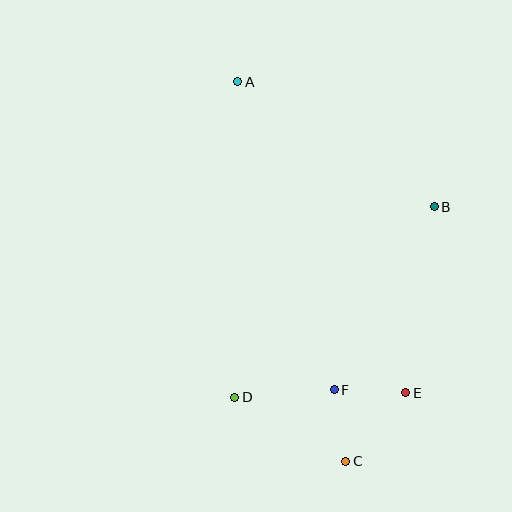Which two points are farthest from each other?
Points A and C are farthest from each other.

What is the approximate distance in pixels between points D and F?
The distance between D and F is approximately 100 pixels.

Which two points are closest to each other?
Points E and F are closest to each other.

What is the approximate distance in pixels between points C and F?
The distance between C and F is approximately 72 pixels.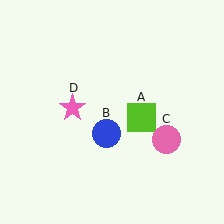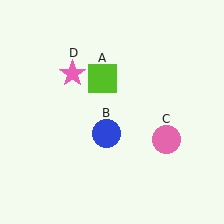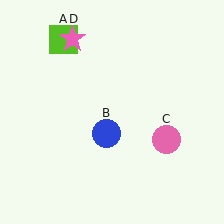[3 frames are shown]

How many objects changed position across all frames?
2 objects changed position: lime square (object A), pink star (object D).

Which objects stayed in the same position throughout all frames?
Blue circle (object B) and pink circle (object C) remained stationary.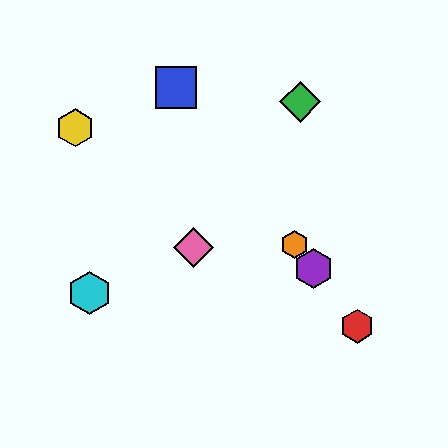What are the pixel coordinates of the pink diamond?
The pink diamond is at (194, 248).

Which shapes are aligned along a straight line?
The red hexagon, the blue square, the purple hexagon, the orange hexagon are aligned along a straight line.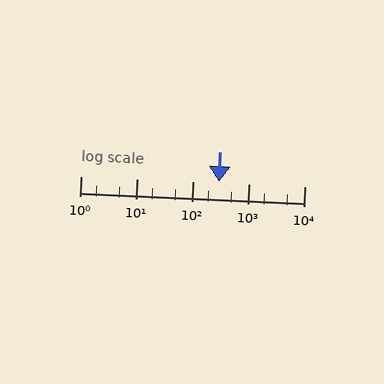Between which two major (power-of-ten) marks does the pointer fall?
The pointer is between 100 and 1000.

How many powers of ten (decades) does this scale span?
The scale spans 4 decades, from 1 to 10000.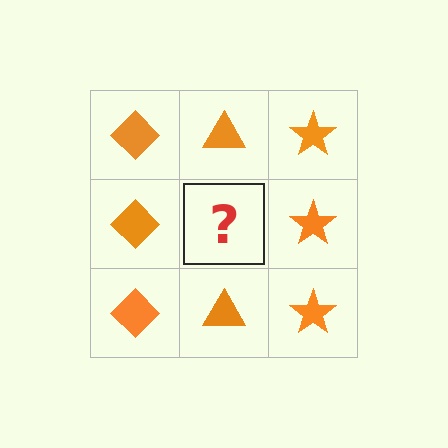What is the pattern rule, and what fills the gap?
The rule is that each column has a consistent shape. The gap should be filled with an orange triangle.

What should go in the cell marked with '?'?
The missing cell should contain an orange triangle.